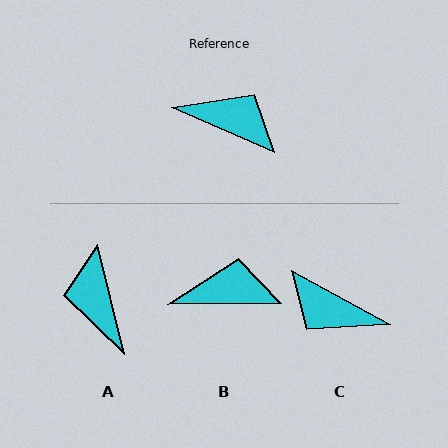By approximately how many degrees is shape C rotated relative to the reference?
Approximately 175 degrees counter-clockwise.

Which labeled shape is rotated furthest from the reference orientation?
C, about 175 degrees away.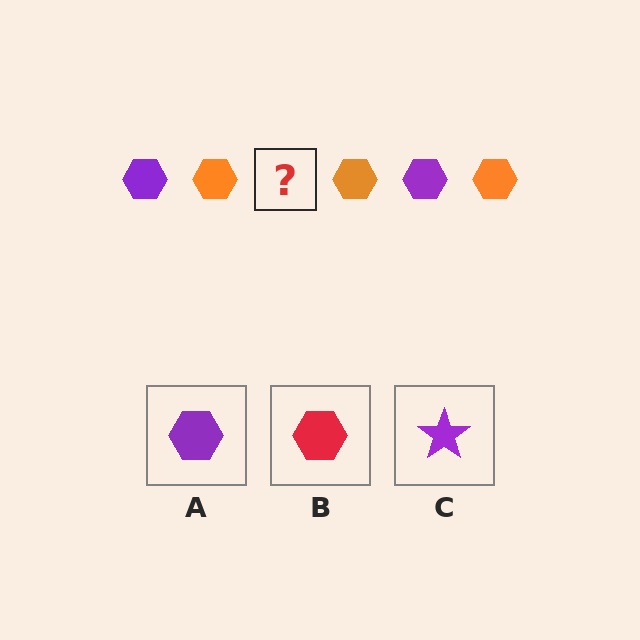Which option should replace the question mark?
Option A.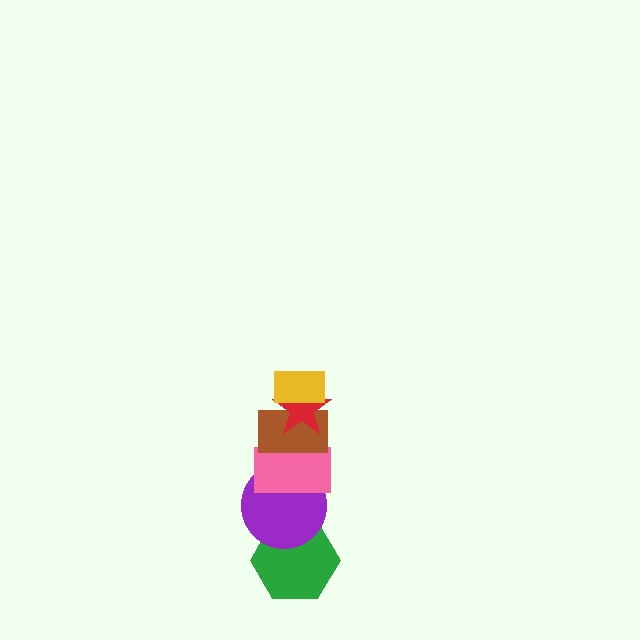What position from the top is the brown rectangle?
The brown rectangle is 3rd from the top.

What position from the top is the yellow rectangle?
The yellow rectangle is 1st from the top.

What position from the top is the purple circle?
The purple circle is 5th from the top.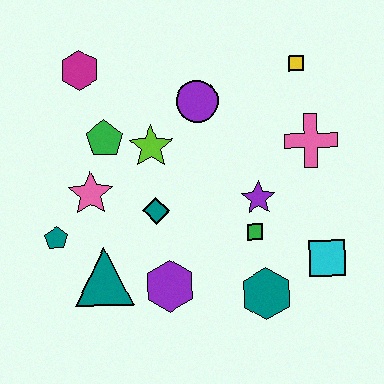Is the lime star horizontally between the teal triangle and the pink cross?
Yes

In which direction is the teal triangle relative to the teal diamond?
The teal triangle is below the teal diamond.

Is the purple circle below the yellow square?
Yes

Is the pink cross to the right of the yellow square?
Yes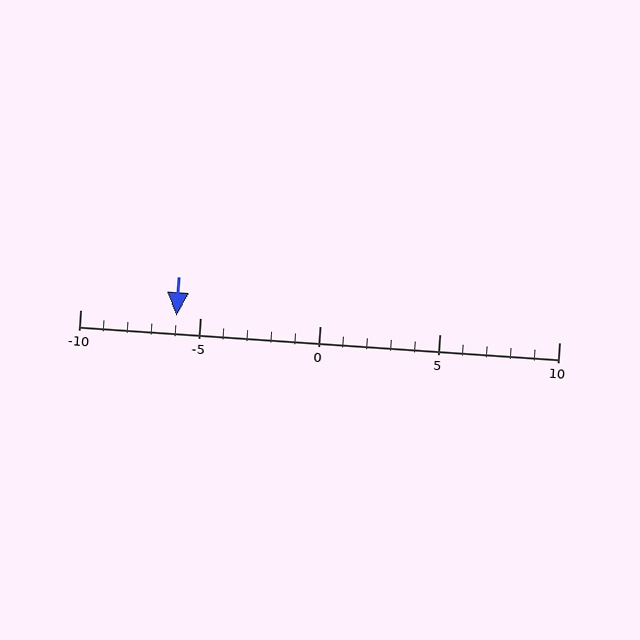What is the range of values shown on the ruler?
The ruler shows values from -10 to 10.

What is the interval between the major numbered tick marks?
The major tick marks are spaced 5 units apart.